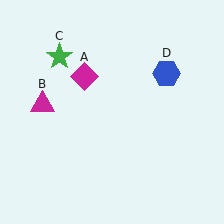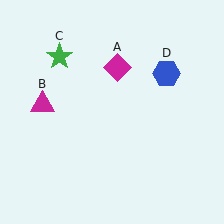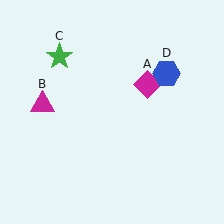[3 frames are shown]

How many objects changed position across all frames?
1 object changed position: magenta diamond (object A).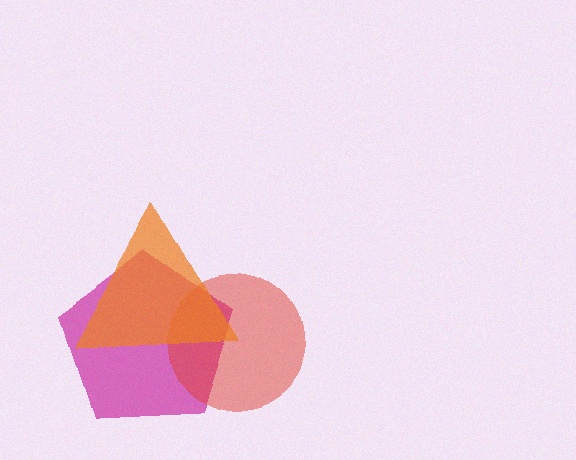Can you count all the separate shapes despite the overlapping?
Yes, there are 3 separate shapes.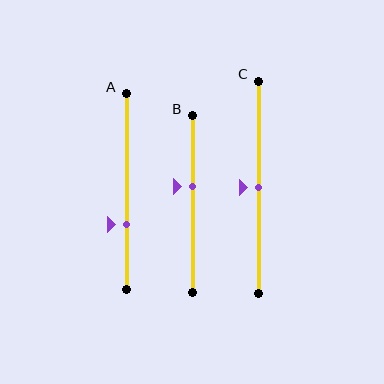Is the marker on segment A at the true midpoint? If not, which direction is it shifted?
No, the marker on segment A is shifted downward by about 17% of the segment length.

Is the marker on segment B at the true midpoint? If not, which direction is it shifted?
No, the marker on segment B is shifted upward by about 10% of the segment length.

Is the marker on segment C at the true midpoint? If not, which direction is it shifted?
Yes, the marker on segment C is at the true midpoint.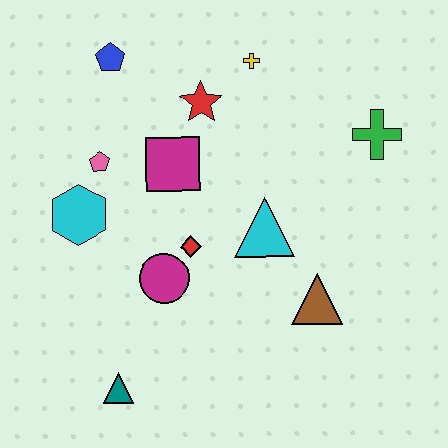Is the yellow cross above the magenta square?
Yes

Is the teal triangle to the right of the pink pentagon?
Yes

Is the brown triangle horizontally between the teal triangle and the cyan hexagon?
No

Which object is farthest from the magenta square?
The teal triangle is farthest from the magenta square.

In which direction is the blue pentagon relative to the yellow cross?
The blue pentagon is to the left of the yellow cross.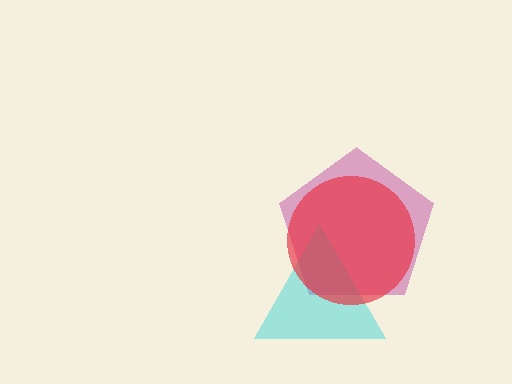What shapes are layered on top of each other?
The layered shapes are: a magenta pentagon, a cyan triangle, a red circle.